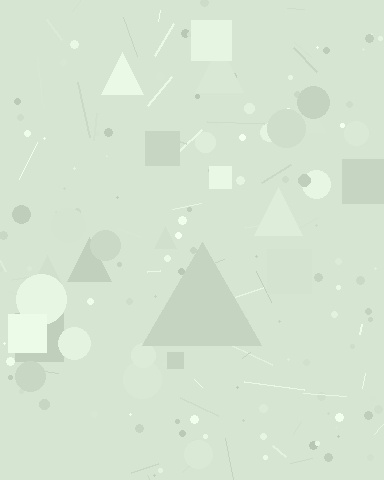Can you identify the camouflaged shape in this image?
The camouflaged shape is a triangle.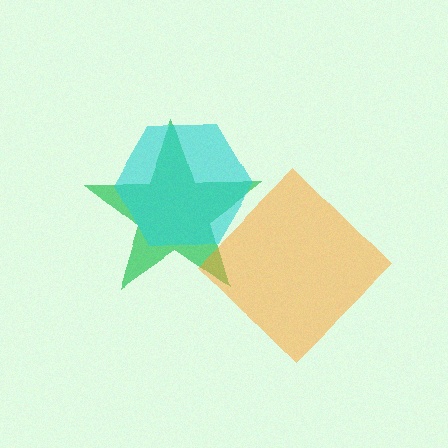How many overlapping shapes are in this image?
There are 3 overlapping shapes in the image.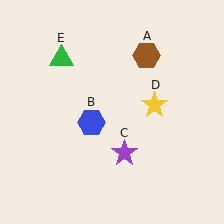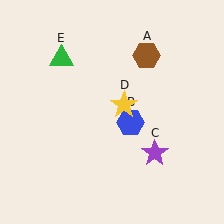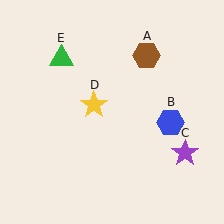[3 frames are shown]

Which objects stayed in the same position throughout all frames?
Brown hexagon (object A) and green triangle (object E) remained stationary.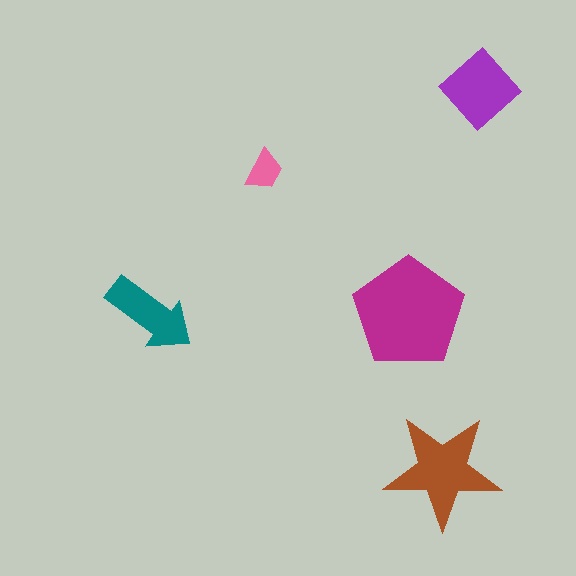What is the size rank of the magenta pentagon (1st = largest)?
1st.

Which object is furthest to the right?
The purple diamond is rightmost.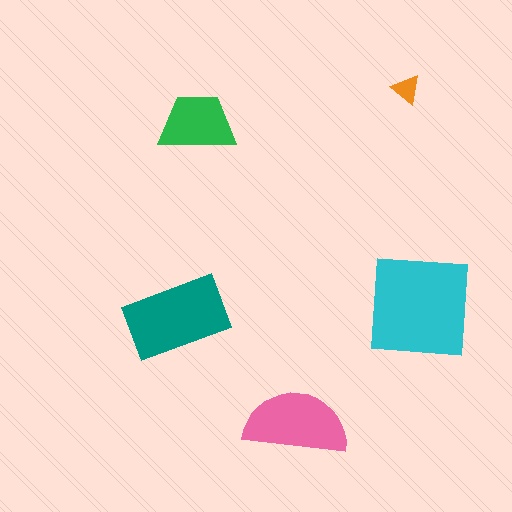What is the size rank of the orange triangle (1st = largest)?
5th.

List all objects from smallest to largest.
The orange triangle, the green trapezoid, the pink semicircle, the teal rectangle, the cyan square.